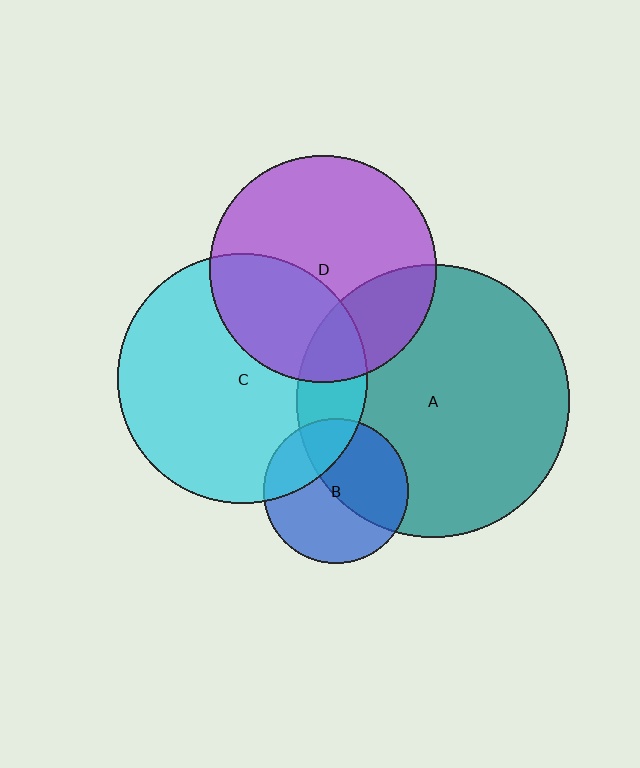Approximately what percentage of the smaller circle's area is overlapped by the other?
Approximately 15%.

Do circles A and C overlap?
Yes.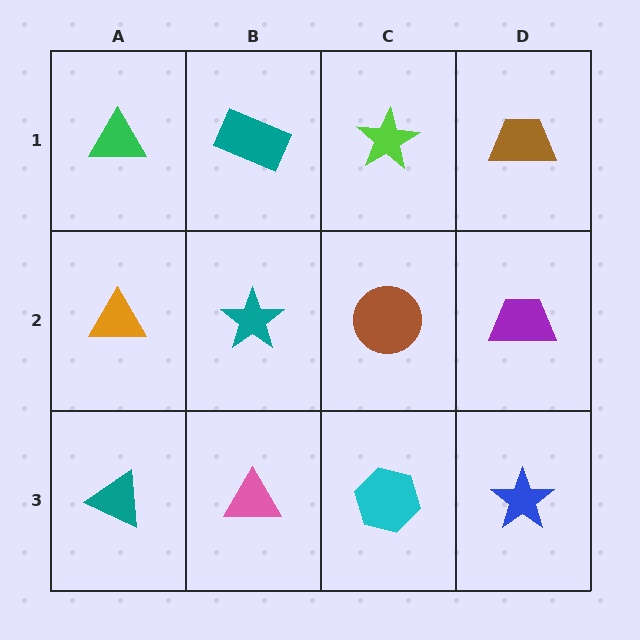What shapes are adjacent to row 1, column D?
A purple trapezoid (row 2, column D), a lime star (row 1, column C).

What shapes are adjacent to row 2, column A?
A green triangle (row 1, column A), a teal triangle (row 3, column A), a teal star (row 2, column B).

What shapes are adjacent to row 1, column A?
An orange triangle (row 2, column A), a teal rectangle (row 1, column B).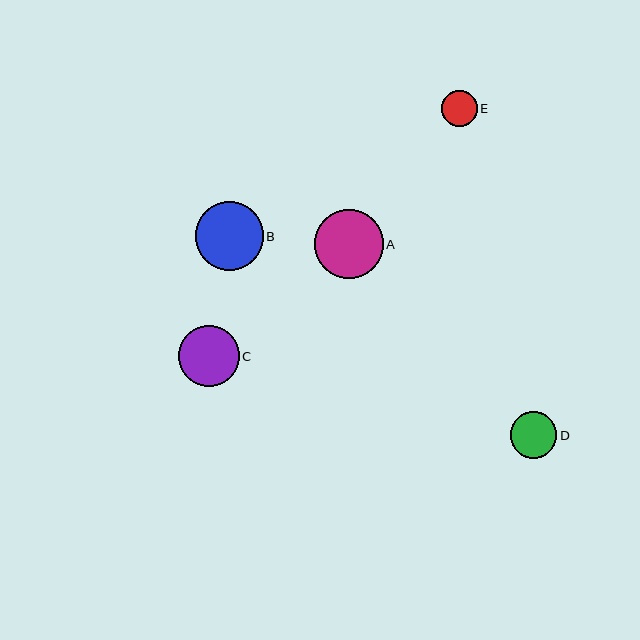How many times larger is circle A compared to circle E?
Circle A is approximately 1.9 times the size of circle E.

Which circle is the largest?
Circle A is the largest with a size of approximately 69 pixels.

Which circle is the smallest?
Circle E is the smallest with a size of approximately 35 pixels.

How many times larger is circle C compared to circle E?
Circle C is approximately 1.7 times the size of circle E.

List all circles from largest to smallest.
From largest to smallest: A, B, C, D, E.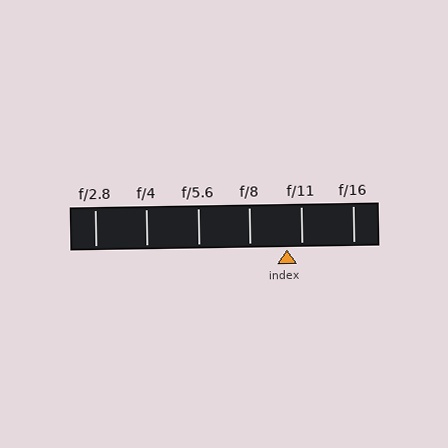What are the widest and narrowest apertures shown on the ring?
The widest aperture shown is f/2.8 and the narrowest is f/16.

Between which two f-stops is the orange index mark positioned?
The index mark is between f/8 and f/11.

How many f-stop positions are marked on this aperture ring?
There are 6 f-stop positions marked.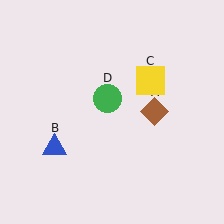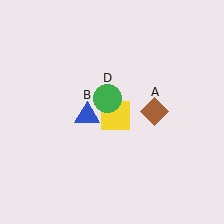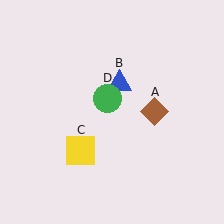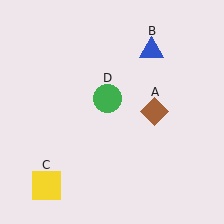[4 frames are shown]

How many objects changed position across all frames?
2 objects changed position: blue triangle (object B), yellow square (object C).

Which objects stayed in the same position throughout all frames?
Brown diamond (object A) and green circle (object D) remained stationary.